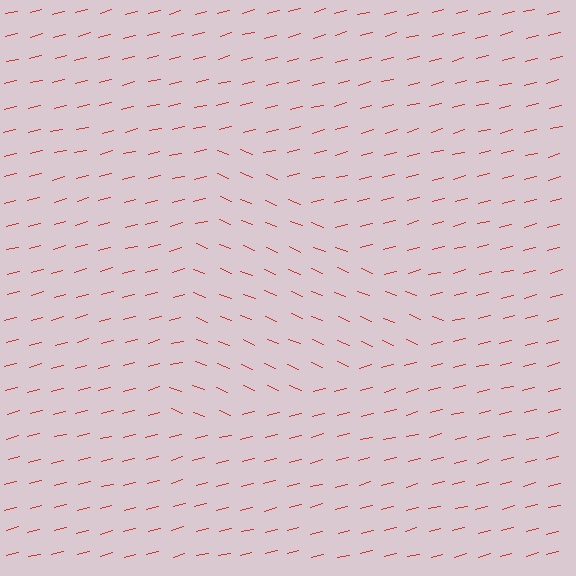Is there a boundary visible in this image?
Yes, there is a texture boundary formed by a change in line orientation.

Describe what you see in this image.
The image is filled with small red line segments. A triangle region in the image has lines oriented differently from the surrounding lines, creating a visible texture boundary.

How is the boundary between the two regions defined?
The boundary is defined purely by a change in line orientation (approximately 37 degrees difference). All lines are the same color and thickness.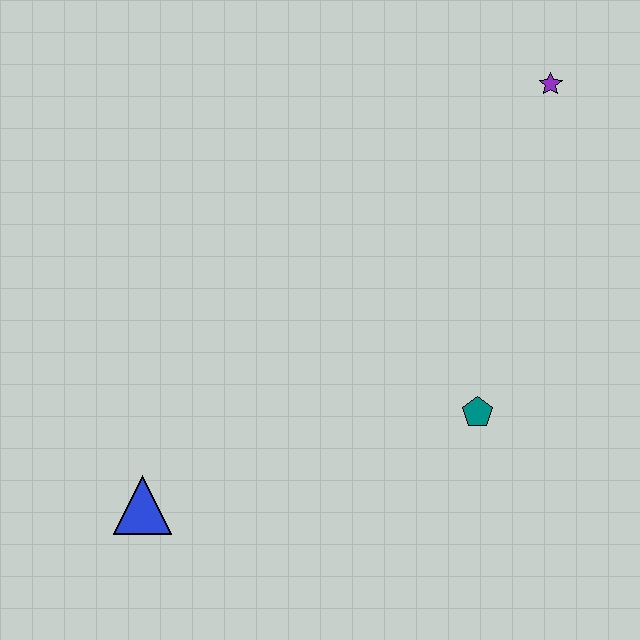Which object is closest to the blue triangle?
The teal pentagon is closest to the blue triangle.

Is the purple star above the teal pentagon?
Yes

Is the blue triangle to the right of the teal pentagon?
No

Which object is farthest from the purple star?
The blue triangle is farthest from the purple star.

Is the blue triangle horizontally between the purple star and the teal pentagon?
No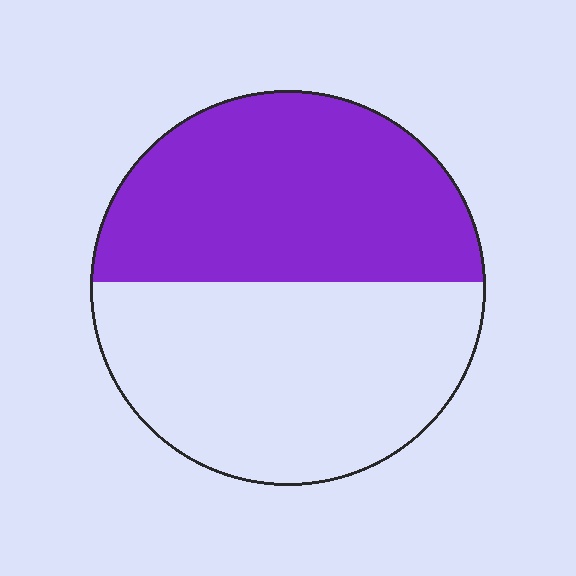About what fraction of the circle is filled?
About one half (1/2).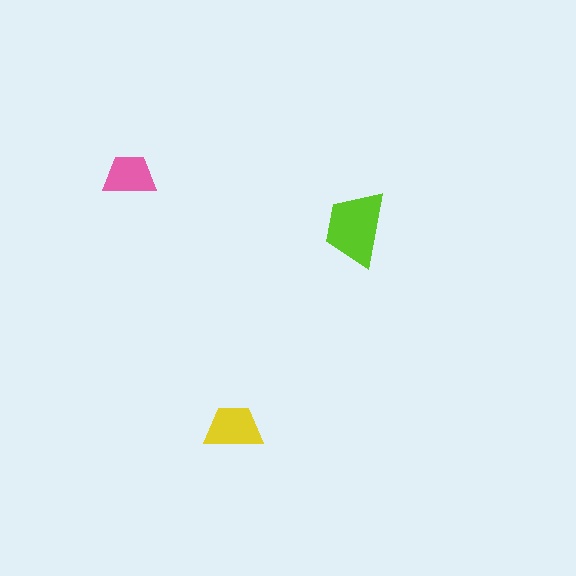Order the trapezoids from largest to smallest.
the lime one, the yellow one, the pink one.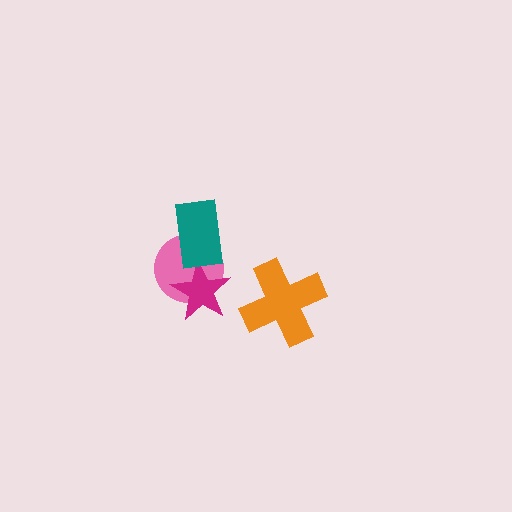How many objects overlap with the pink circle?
2 objects overlap with the pink circle.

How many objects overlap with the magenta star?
2 objects overlap with the magenta star.